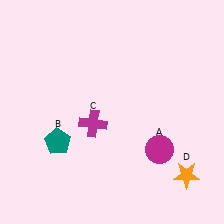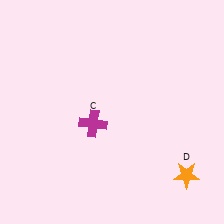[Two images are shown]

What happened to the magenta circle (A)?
The magenta circle (A) was removed in Image 2. It was in the bottom-right area of Image 1.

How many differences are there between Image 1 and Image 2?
There are 2 differences between the two images.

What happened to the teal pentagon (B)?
The teal pentagon (B) was removed in Image 2. It was in the bottom-left area of Image 1.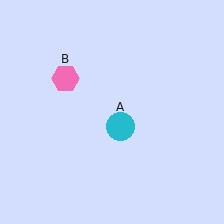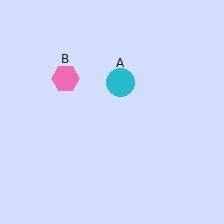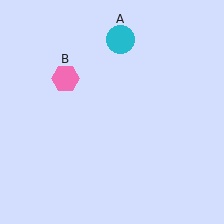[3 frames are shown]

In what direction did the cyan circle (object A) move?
The cyan circle (object A) moved up.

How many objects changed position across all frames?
1 object changed position: cyan circle (object A).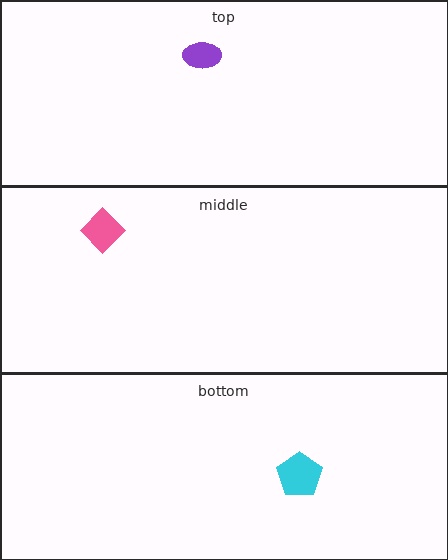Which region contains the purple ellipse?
The top region.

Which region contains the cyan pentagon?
The bottom region.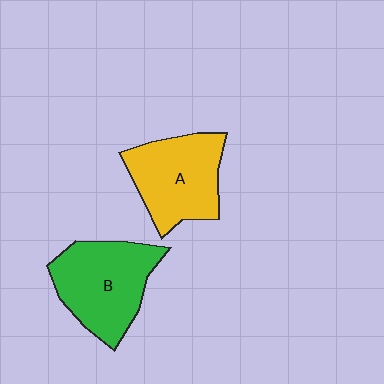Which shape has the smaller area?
Shape A (yellow).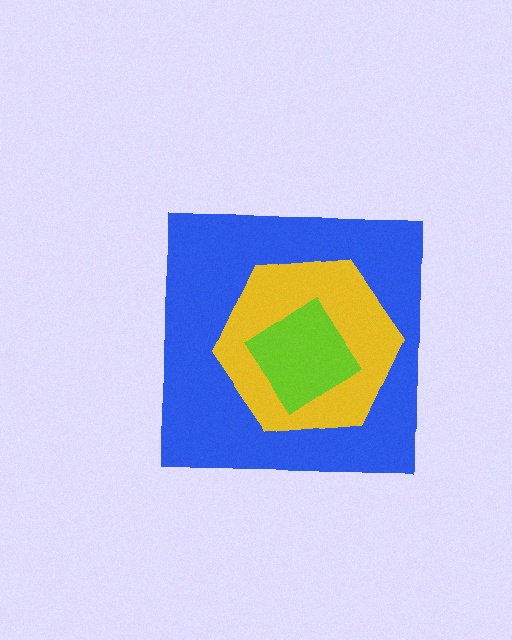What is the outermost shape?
The blue square.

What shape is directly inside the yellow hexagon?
The lime diamond.